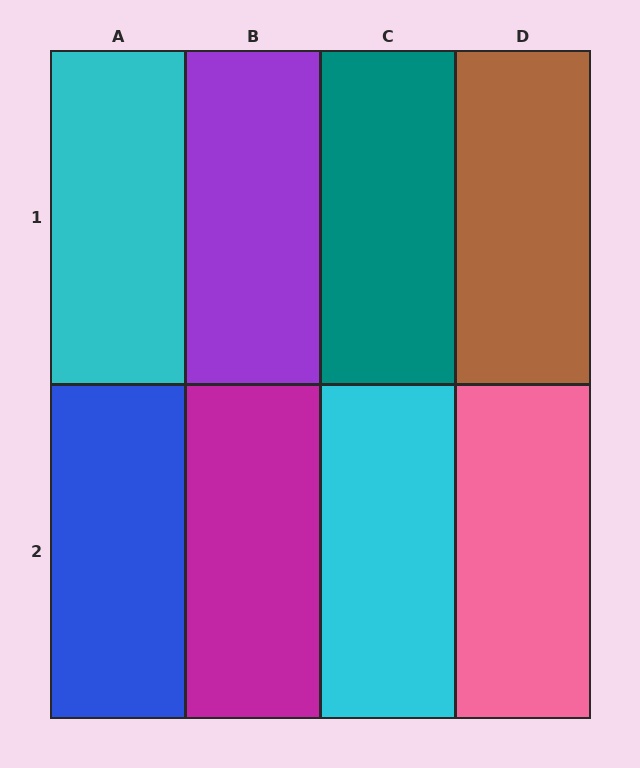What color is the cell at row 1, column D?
Brown.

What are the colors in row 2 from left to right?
Blue, magenta, cyan, pink.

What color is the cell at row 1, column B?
Purple.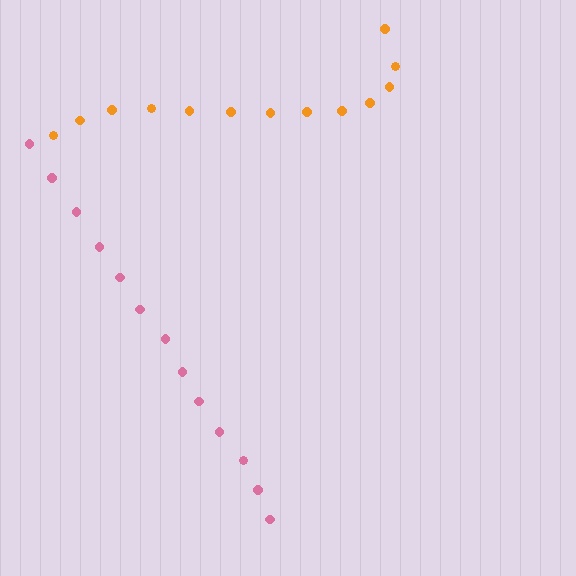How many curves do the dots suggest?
There are 2 distinct paths.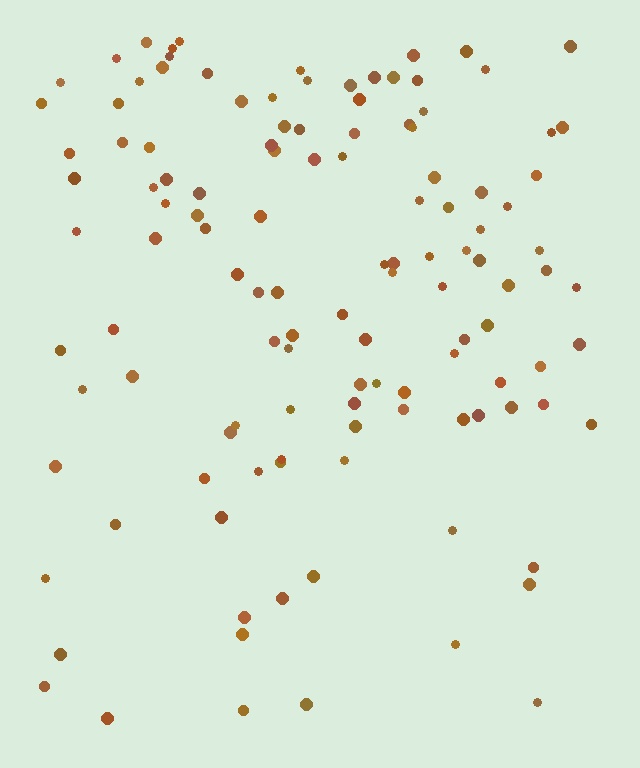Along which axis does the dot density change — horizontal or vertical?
Vertical.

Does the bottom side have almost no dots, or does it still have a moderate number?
Still a moderate number, just noticeably fewer than the top.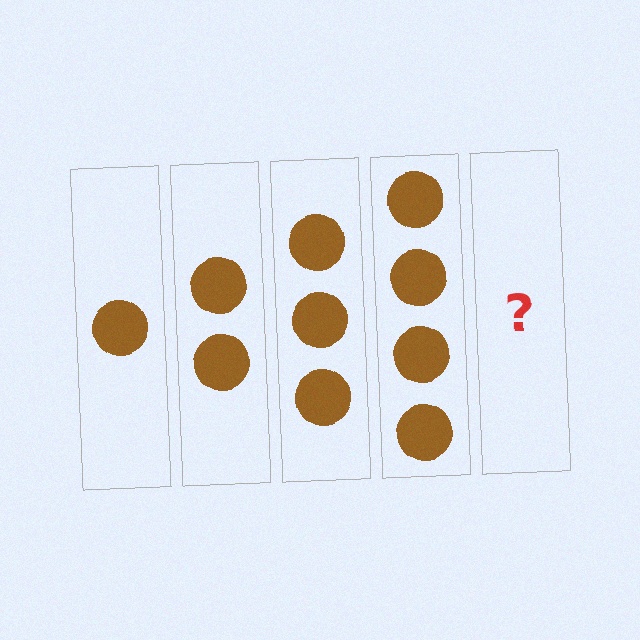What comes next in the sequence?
The next element should be 5 circles.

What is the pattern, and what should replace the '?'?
The pattern is that each step adds one more circle. The '?' should be 5 circles.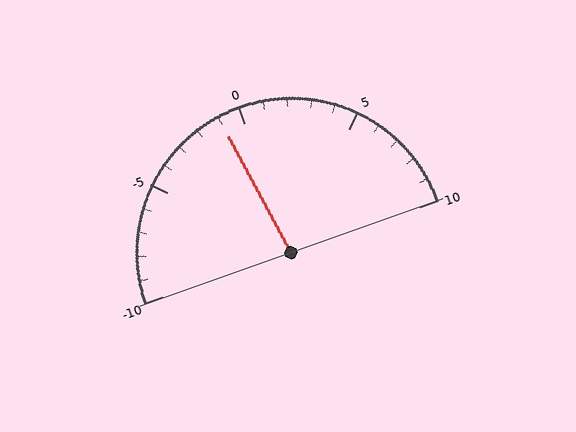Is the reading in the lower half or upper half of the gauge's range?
The reading is in the lower half of the range (-10 to 10).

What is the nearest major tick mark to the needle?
The nearest major tick mark is 0.